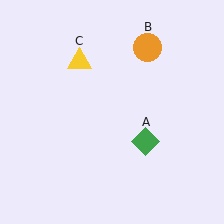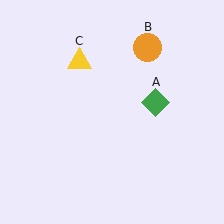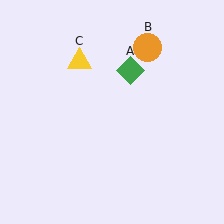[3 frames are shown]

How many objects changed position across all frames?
1 object changed position: green diamond (object A).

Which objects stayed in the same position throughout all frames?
Orange circle (object B) and yellow triangle (object C) remained stationary.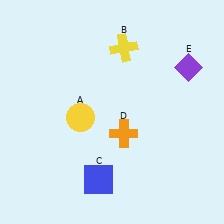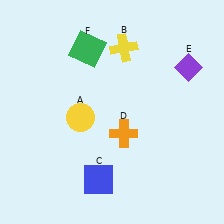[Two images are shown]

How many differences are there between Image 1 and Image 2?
There is 1 difference between the two images.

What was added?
A green square (F) was added in Image 2.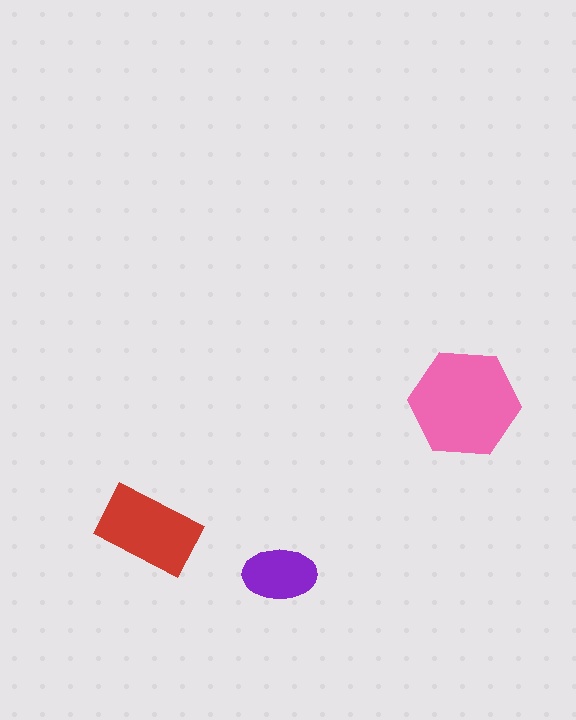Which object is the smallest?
The purple ellipse.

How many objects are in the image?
There are 3 objects in the image.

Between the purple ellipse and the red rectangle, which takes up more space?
The red rectangle.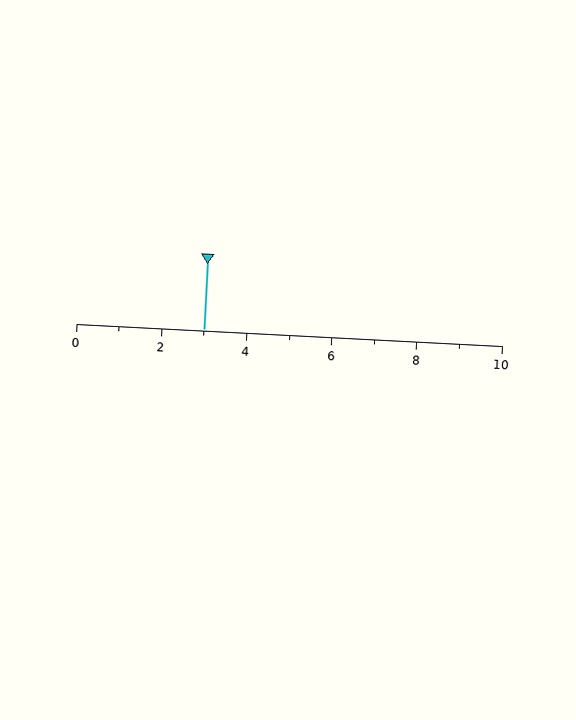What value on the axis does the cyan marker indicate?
The marker indicates approximately 3.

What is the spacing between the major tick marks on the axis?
The major ticks are spaced 2 apart.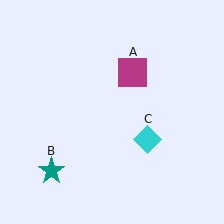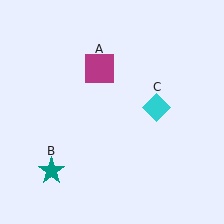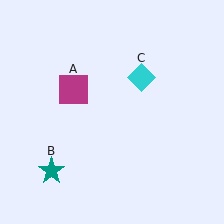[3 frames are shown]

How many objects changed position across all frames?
2 objects changed position: magenta square (object A), cyan diamond (object C).